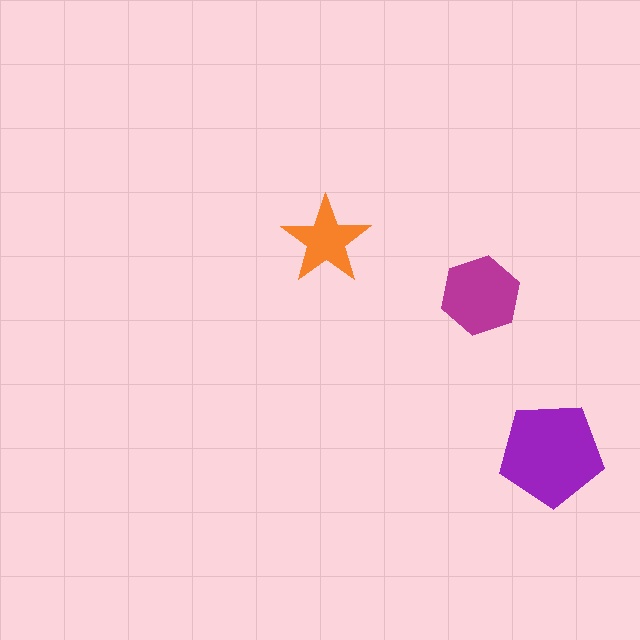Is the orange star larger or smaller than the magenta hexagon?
Smaller.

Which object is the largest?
The purple pentagon.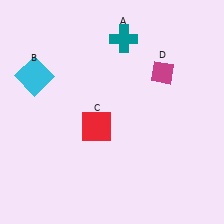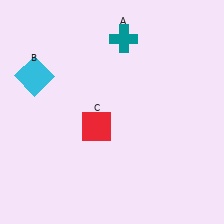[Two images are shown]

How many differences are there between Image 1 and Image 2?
There is 1 difference between the two images.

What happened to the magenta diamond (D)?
The magenta diamond (D) was removed in Image 2. It was in the top-right area of Image 1.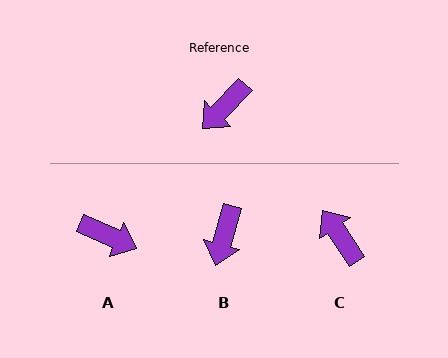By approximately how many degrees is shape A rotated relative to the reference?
Approximately 110 degrees counter-clockwise.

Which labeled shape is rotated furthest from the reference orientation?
A, about 110 degrees away.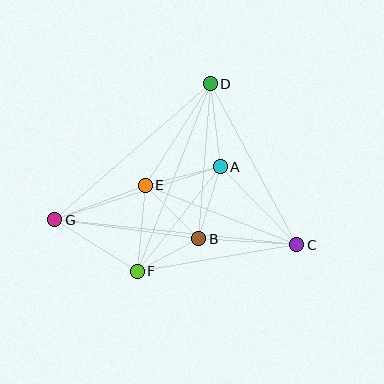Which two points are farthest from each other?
Points C and G are farthest from each other.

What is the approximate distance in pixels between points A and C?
The distance between A and C is approximately 109 pixels.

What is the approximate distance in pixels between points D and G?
The distance between D and G is approximately 207 pixels.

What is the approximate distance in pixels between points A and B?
The distance between A and B is approximately 75 pixels.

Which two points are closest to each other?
Points B and F are closest to each other.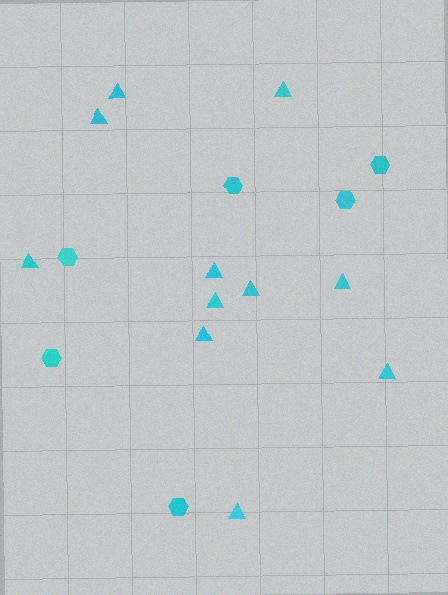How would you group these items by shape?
There are 2 groups: one group of hexagons (6) and one group of triangles (11).